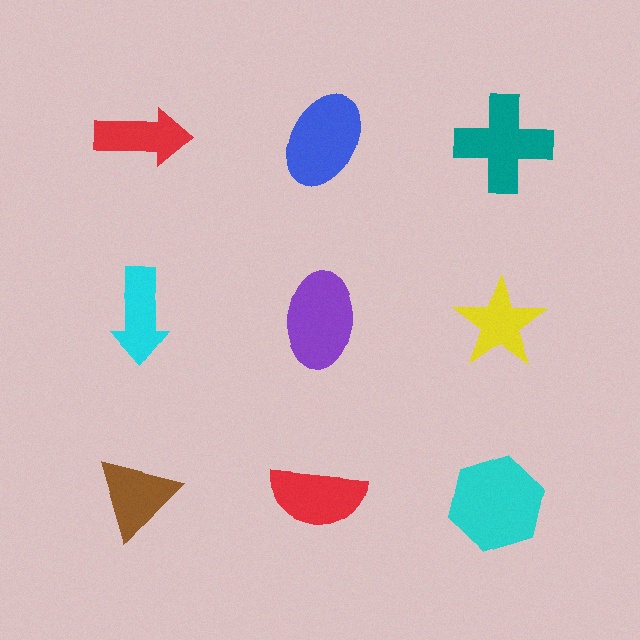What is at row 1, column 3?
A teal cross.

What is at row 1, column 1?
A red arrow.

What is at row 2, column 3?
A yellow star.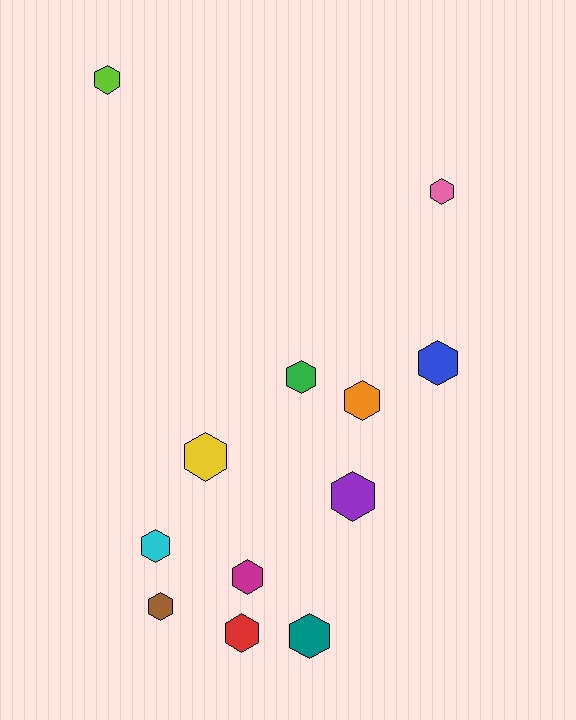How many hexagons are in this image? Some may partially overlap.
There are 12 hexagons.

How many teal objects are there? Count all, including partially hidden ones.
There is 1 teal object.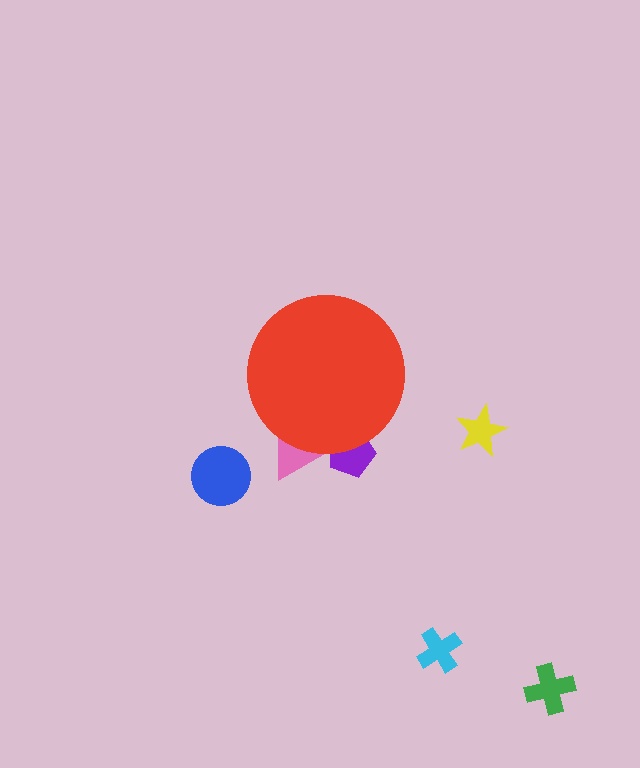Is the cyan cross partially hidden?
No, the cyan cross is fully visible.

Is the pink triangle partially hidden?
Yes, the pink triangle is partially hidden behind the red circle.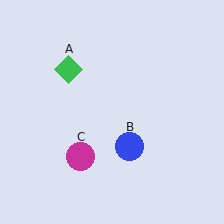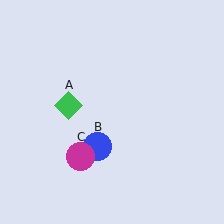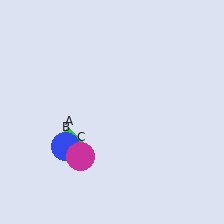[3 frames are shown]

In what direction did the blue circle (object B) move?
The blue circle (object B) moved left.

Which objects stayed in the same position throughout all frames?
Magenta circle (object C) remained stationary.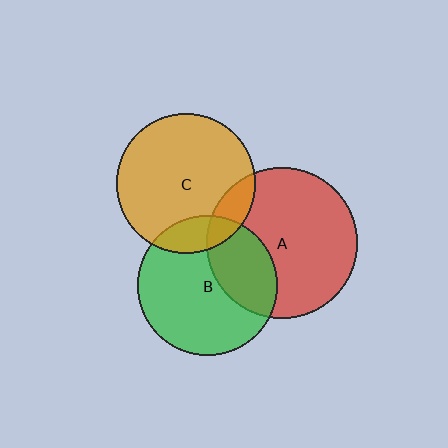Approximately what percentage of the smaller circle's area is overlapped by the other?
Approximately 15%.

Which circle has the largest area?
Circle A (red).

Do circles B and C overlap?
Yes.